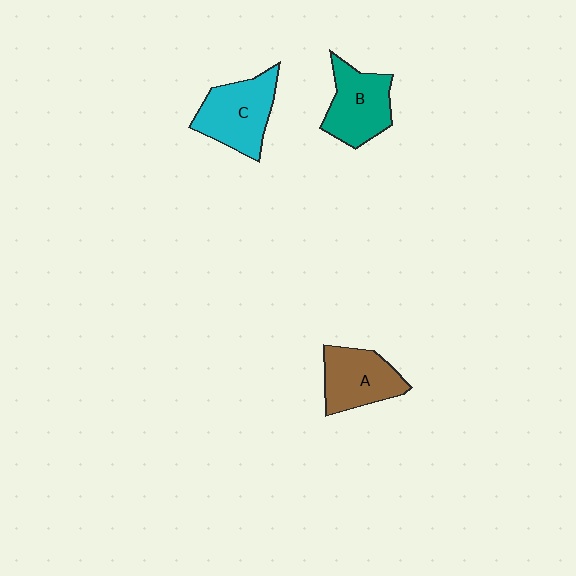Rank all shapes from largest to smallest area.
From largest to smallest: C (cyan), B (teal), A (brown).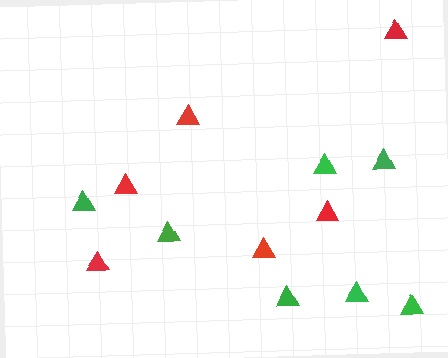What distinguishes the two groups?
There are 2 groups: one group of red triangles (6) and one group of green triangles (7).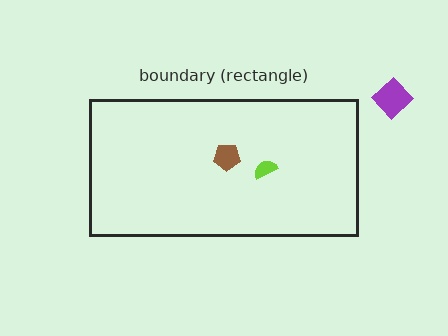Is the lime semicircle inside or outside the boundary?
Inside.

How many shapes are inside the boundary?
2 inside, 1 outside.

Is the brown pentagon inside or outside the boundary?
Inside.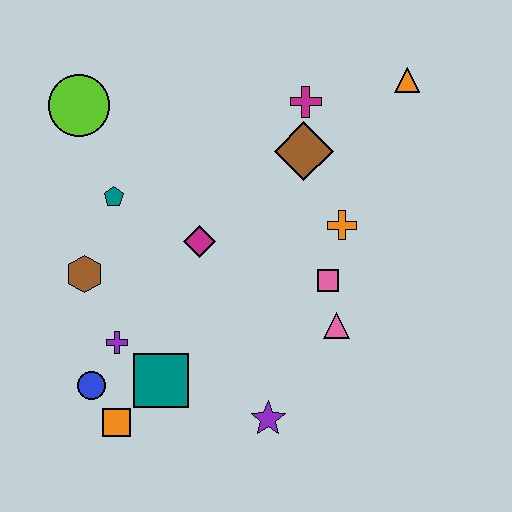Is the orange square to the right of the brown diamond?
No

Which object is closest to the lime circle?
The teal pentagon is closest to the lime circle.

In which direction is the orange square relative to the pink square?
The orange square is to the left of the pink square.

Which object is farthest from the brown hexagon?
The orange triangle is farthest from the brown hexagon.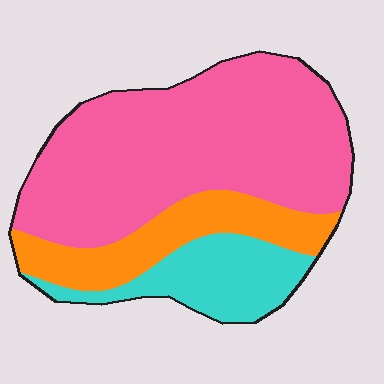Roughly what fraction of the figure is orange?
Orange takes up between a sixth and a third of the figure.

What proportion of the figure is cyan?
Cyan takes up about one sixth (1/6) of the figure.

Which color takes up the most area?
Pink, at roughly 60%.